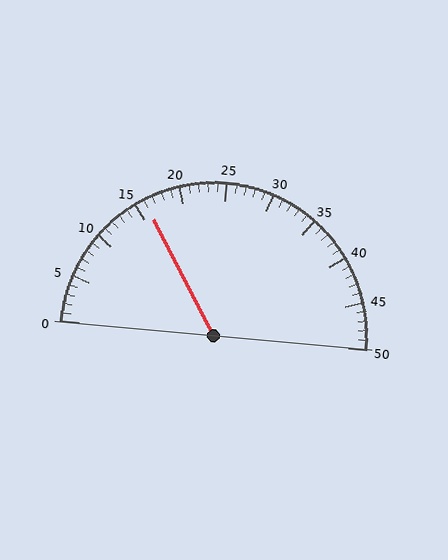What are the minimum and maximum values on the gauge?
The gauge ranges from 0 to 50.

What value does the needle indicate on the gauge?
The needle indicates approximately 16.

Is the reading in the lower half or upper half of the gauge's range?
The reading is in the lower half of the range (0 to 50).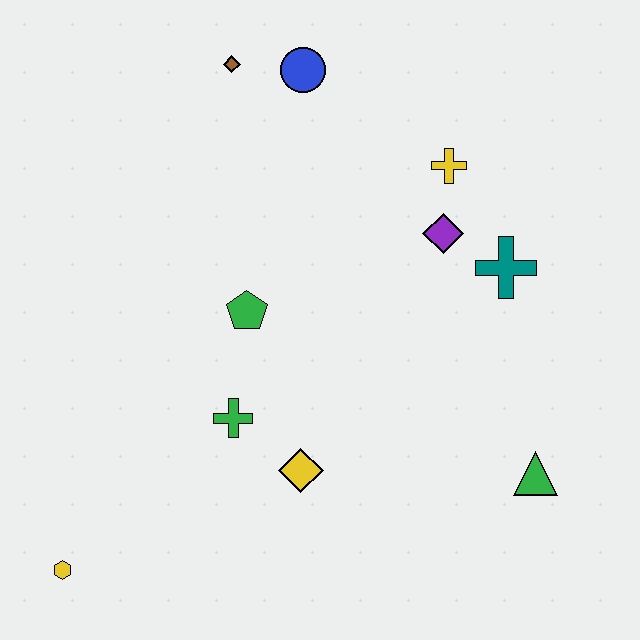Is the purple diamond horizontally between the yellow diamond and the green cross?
No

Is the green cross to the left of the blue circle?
Yes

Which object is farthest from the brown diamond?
The yellow hexagon is farthest from the brown diamond.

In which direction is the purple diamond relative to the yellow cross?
The purple diamond is below the yellow cross.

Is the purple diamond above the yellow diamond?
Yes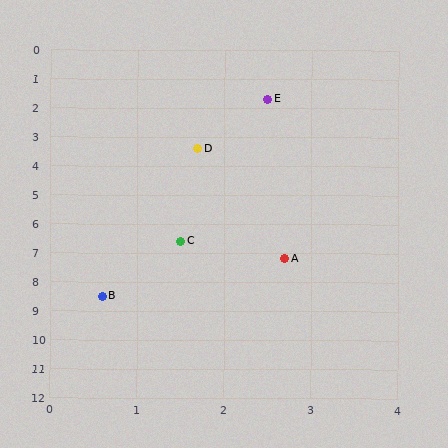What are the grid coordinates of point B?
Point B is at approximately (0.6, 8.5).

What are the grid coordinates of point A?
Point A is at approximately (2.7, 7.2).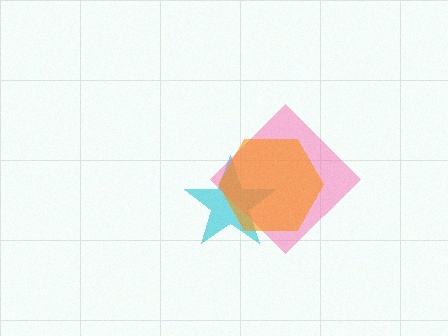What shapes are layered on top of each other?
The layered shapes are: a cyan star, a pink diamond, an orange hexagon.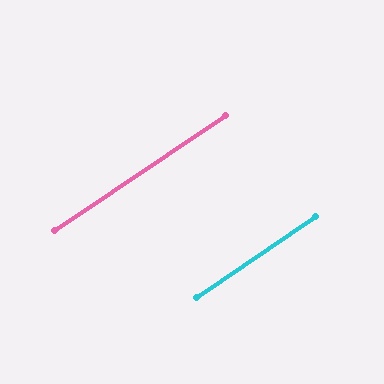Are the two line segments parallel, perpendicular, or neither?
Parallel — their directions differ by only 0.4°.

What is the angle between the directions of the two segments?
Approximately 0 degrees.